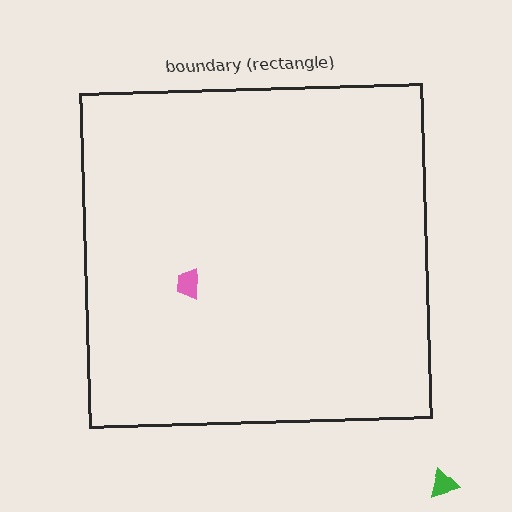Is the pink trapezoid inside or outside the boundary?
Inside.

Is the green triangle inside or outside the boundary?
Outside.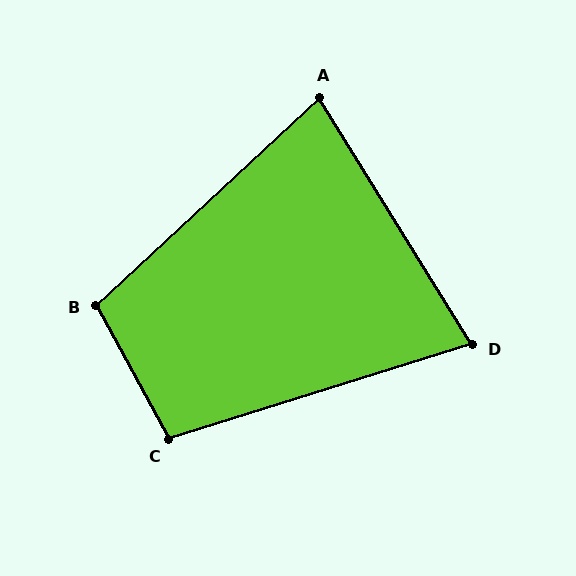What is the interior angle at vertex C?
Approximately 101 degrees (obtuse).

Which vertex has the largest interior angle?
B, at approximately 104 degrees.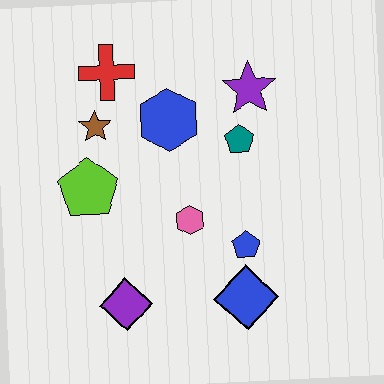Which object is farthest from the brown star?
The blue diamond is farthest from the brown star.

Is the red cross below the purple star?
No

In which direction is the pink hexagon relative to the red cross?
The pink hexagon is below the red cross.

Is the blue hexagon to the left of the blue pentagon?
Yes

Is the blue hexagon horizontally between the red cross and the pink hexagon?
Yes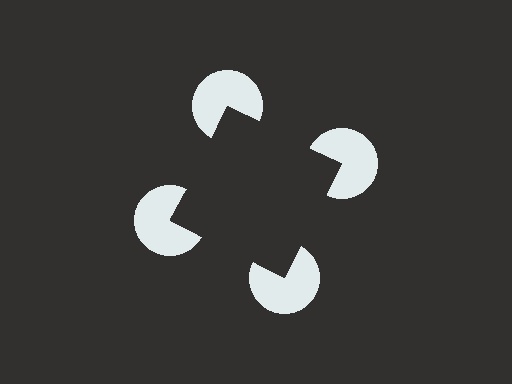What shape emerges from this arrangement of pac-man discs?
An illusory square — its edges are inferred from the aligned wedge cuts in the pac-man discs, not physically drawn.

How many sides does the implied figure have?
4 sides.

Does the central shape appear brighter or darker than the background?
It typically appears slightly darker than the background, even though no actual brightness change is drawn.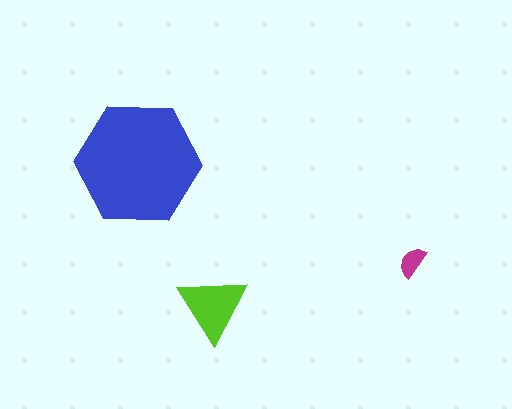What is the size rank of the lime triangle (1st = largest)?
2nd.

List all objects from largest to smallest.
The blue hexagon, the lime triangle, the magenta semicircle.